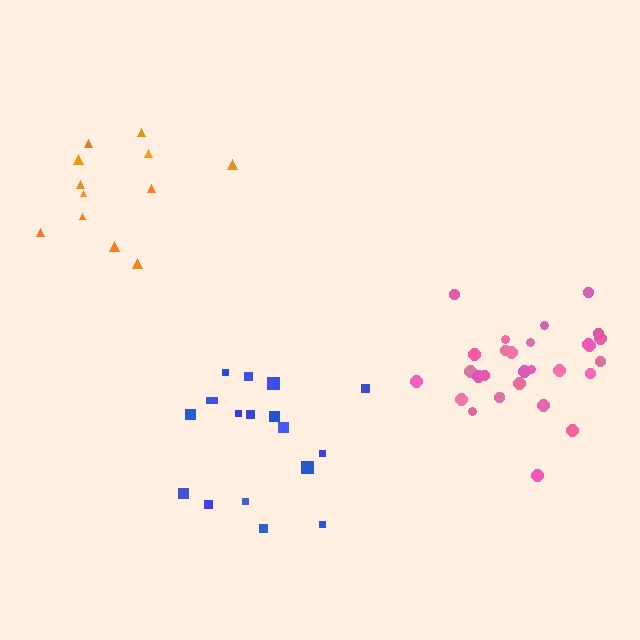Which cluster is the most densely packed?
Pink.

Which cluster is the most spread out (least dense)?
Orange.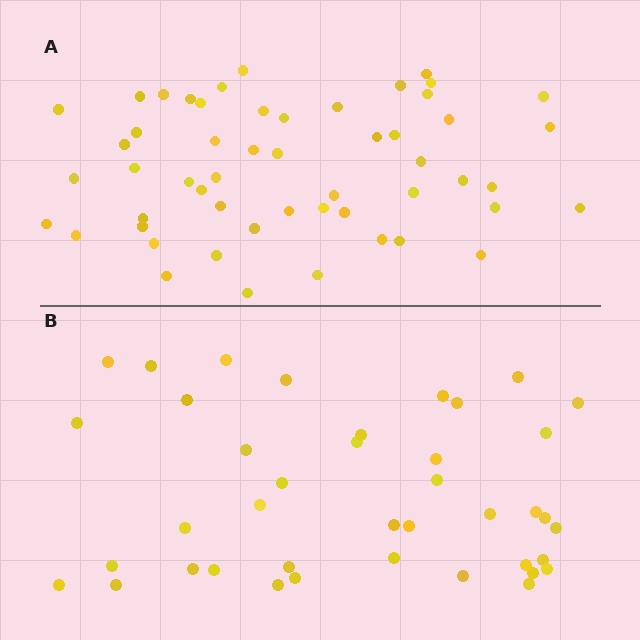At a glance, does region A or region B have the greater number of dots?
Region A (the top region) has more dots.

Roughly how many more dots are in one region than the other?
Region A has approximately 15 more dots than region B.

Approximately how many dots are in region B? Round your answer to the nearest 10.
About 40 dots.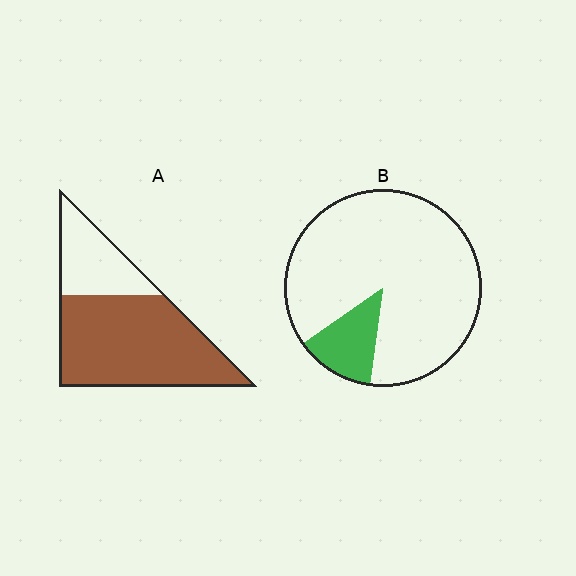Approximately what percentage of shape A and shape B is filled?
A is approximately 70% and B is approximately 15%.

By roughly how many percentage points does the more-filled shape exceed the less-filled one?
By roughly 60 percentage points (A over B).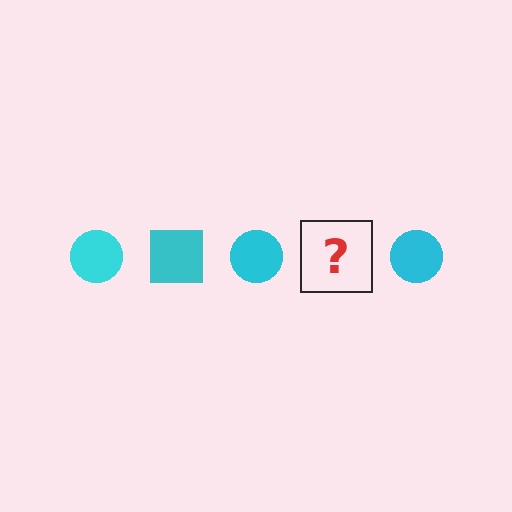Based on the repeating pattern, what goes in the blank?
The blank should be a cyan square.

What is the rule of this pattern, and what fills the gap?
The rule is that the pattern cycles through circle, square shapes in cyan. The gap should be filled with a cyan square.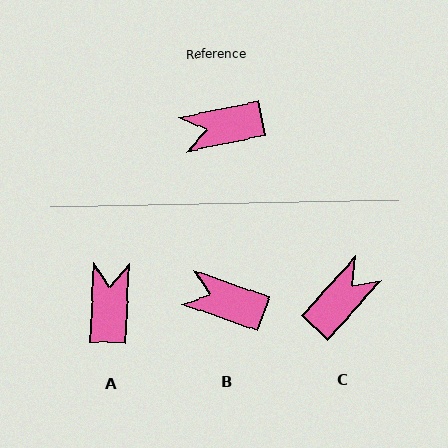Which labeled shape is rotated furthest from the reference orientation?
C, about 144 degrees away.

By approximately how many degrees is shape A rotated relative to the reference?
Approximately 104 degrees clockwise.